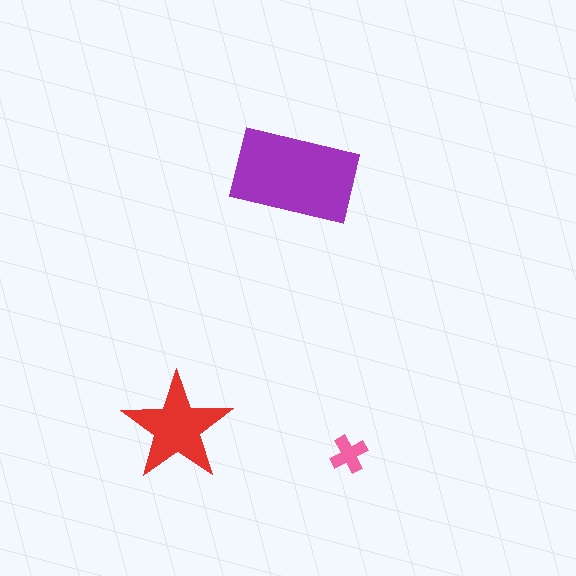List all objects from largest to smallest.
The purple rectangle, the red star, the pink cross.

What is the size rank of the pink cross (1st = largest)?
3rd.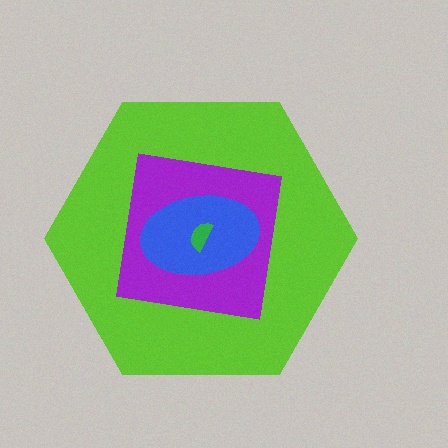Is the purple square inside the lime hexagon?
Yes.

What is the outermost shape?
The lime hexagon.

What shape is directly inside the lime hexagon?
The purple square.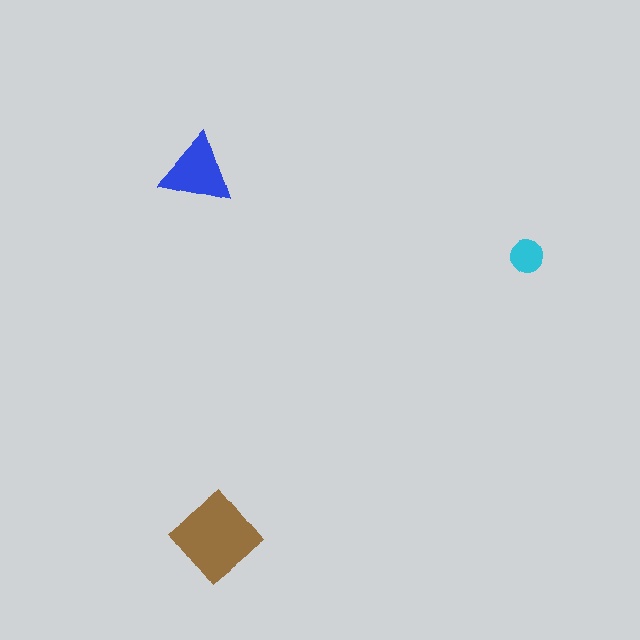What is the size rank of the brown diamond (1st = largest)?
1st.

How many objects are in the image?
There are 3 objects in the image.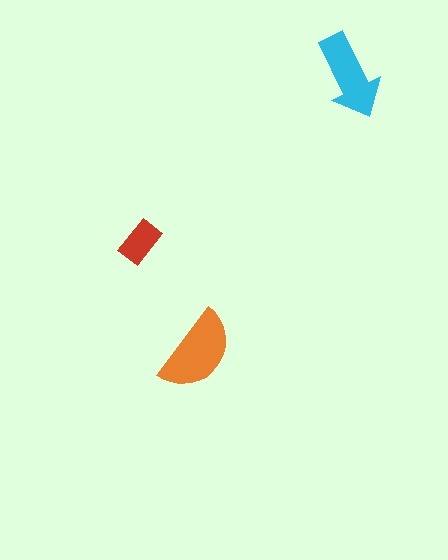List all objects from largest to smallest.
The orange semicircle, the cyan arrow, the red rectangle.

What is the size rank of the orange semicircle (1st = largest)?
1st.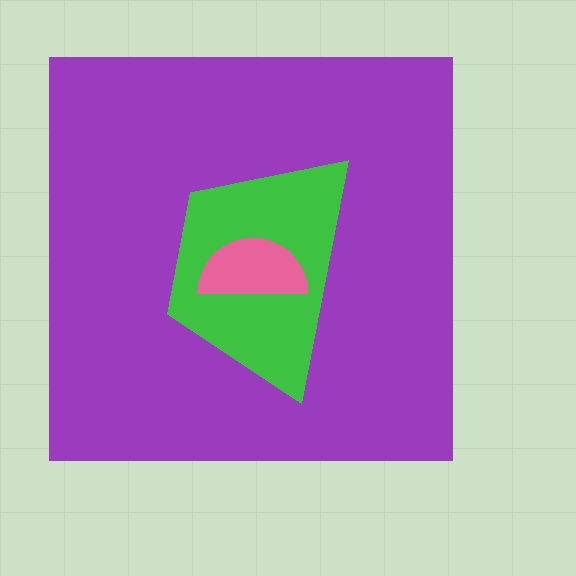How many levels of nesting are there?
3.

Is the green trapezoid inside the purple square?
Yes.